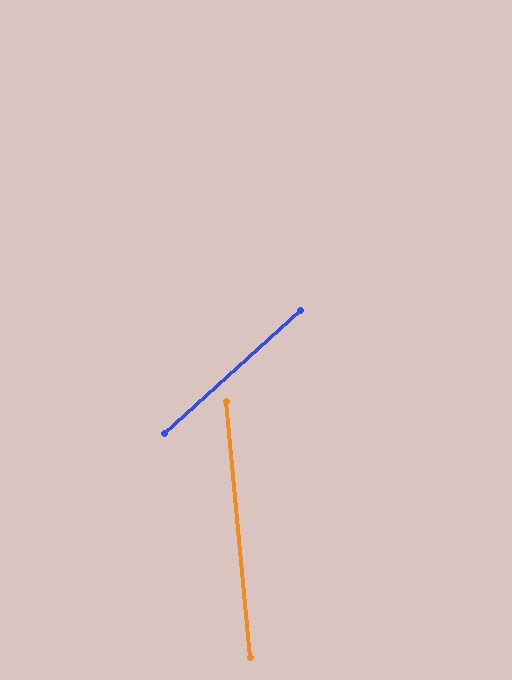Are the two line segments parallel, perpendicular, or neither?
Neither parallel nor perpendicular — they differ by about 53°.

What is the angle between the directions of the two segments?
Approximately 53 degrees.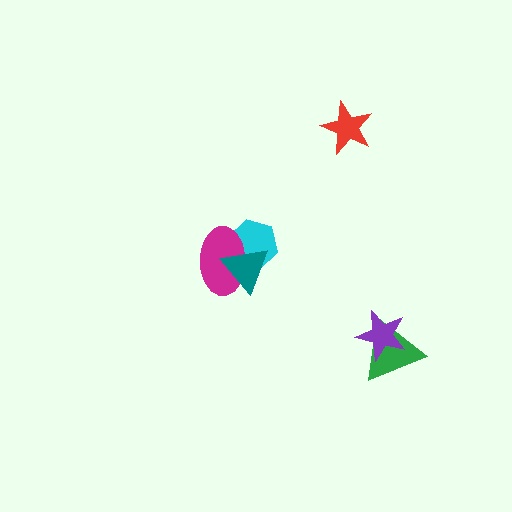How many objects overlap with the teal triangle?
2 objects overlap with the teal triangle.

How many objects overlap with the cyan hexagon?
2 objects overlap with the cyan hexagon.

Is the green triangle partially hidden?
Yes, it is partially covered by another shape.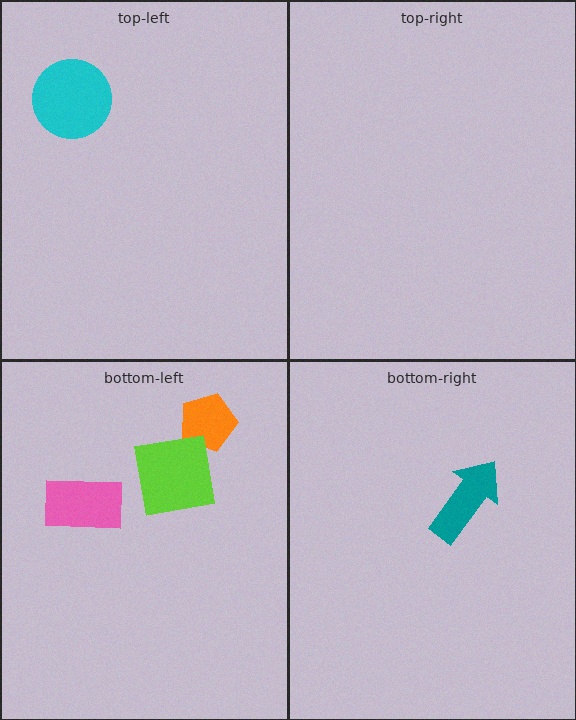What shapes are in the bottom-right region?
The teal arrow.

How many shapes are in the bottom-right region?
1.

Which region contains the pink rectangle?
The bottom-left region.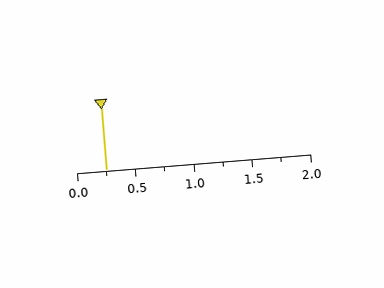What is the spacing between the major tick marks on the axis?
The major ticks are spaced 0.5 apart.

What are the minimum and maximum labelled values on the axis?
The axis runs from 0.0 to 2.0.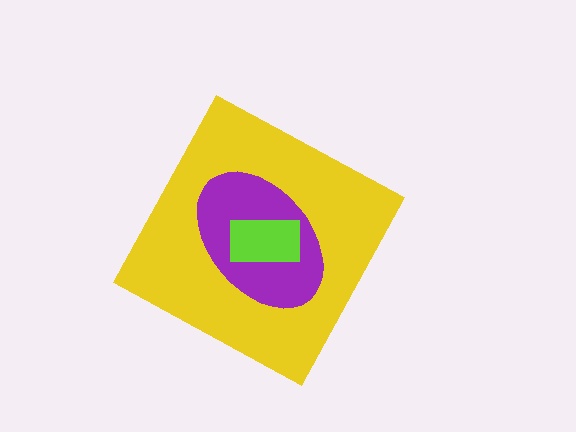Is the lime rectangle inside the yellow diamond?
Yes.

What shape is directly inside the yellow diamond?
The purple ellipse.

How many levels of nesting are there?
3.